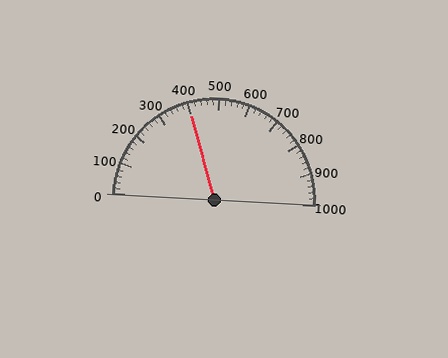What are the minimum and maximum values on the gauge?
The gauge ranges from 0 to 1000.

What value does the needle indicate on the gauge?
The needle indicates approximately 400.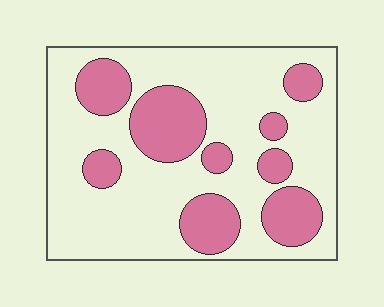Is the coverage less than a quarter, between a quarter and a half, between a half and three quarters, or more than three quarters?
Between a quarter and a half.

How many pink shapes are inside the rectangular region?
9.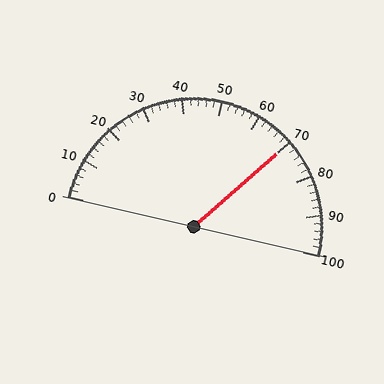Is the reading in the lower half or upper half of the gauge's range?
The reading is in the upper half of the range (0 to 100).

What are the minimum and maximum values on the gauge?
The gauge ranges from 0 to 100.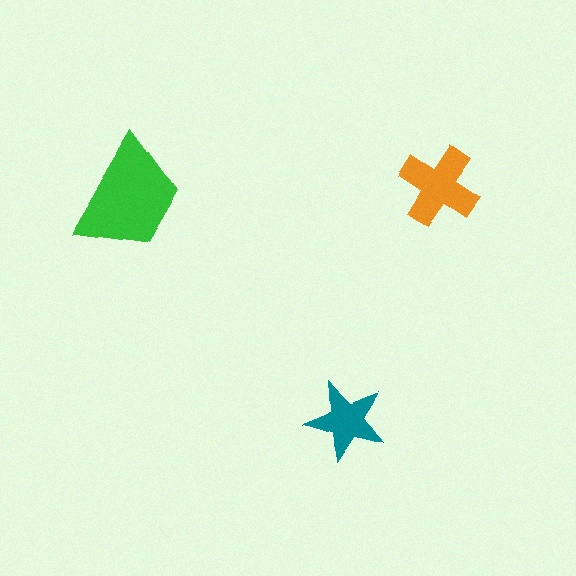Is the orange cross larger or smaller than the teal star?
Larger.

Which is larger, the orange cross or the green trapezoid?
The green trapezoid.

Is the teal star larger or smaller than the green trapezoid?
Smaller.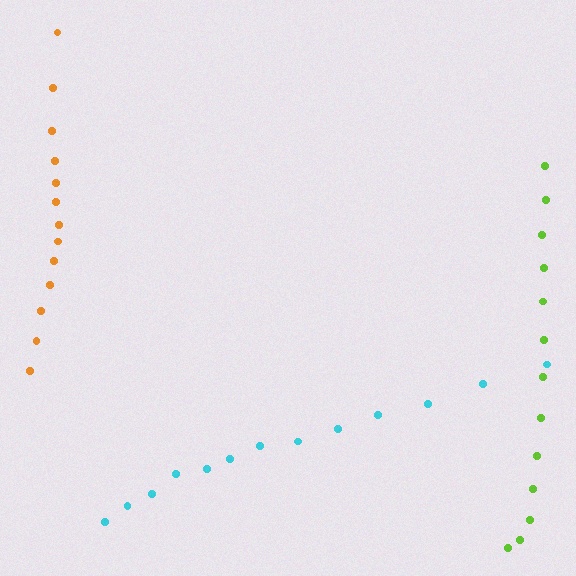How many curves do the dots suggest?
There are 3 distinct paths.